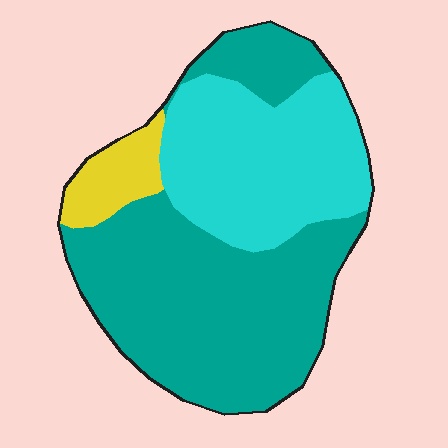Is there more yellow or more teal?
Teal.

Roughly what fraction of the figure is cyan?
Cyan covers around 35% of the figure.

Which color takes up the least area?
Yellow, at roughly 10%.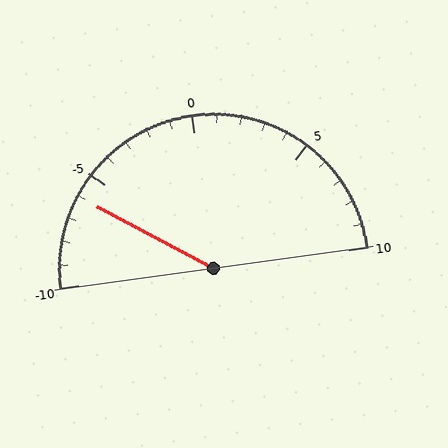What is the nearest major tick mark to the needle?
The nearest major tick mark is -5.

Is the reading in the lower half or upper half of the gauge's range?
The reading is in the lower half of the range (-10 to 10).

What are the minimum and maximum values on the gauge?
The gauge ranges from -10 to 10.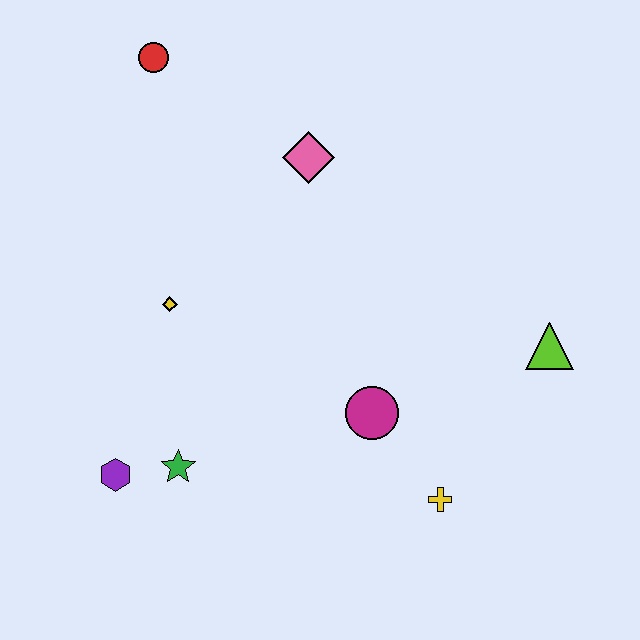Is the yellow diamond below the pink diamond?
Yes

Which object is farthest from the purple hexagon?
The lime triangle is farthest from the purple hexagon.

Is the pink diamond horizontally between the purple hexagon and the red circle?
No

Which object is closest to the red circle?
The pink diamond is closest to the red circle.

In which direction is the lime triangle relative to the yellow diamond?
The lime triangle is to the right of the yellow diamond.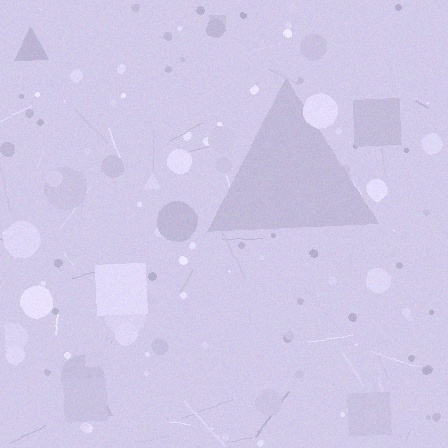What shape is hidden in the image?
A triangle is hidden in the image.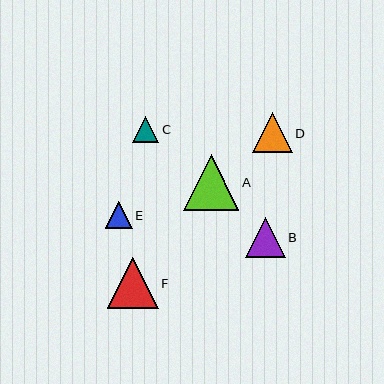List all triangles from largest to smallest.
From largest to smallest: A, F, B, D, E, C.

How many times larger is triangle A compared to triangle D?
Triangle A is approximately 1.4 times the size of triangle D.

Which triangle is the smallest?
Triangle C is the smallest with a size of approximately 26 pixels.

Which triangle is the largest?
Triangle A is the largest with a size of approximately 56 pixels.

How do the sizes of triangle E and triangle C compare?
Triangle E and triangle C are approximately the same size.